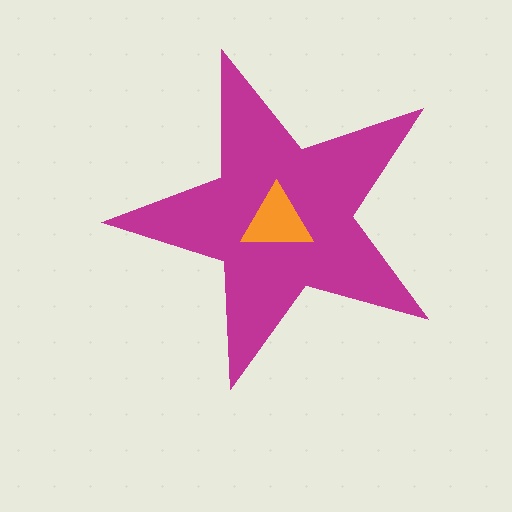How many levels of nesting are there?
2.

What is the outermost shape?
The magenta star.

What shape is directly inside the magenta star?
The orange triangle.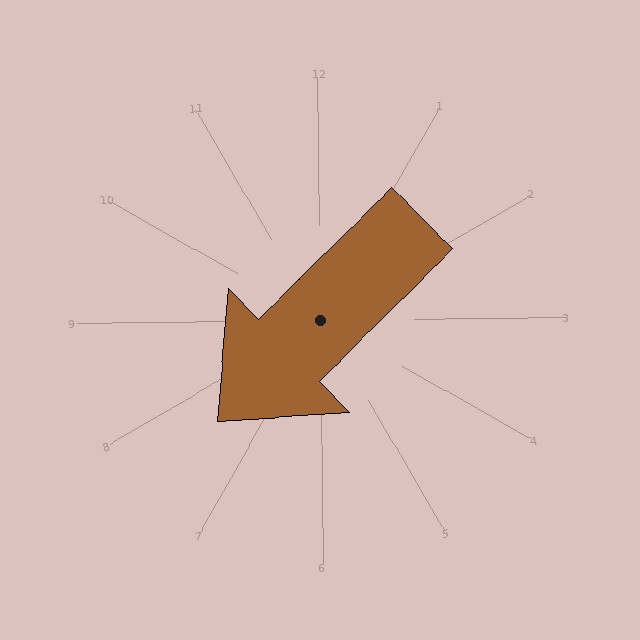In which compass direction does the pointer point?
Southwest.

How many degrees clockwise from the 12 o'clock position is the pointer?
Approximately 226 degrees.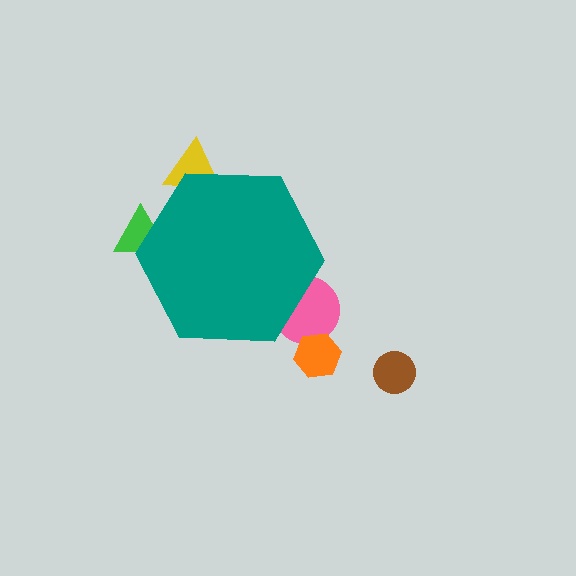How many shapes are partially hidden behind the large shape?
3 shapes are partially hidden.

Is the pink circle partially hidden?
Yes, the pink circle is partially hidden behind the teal hexagon.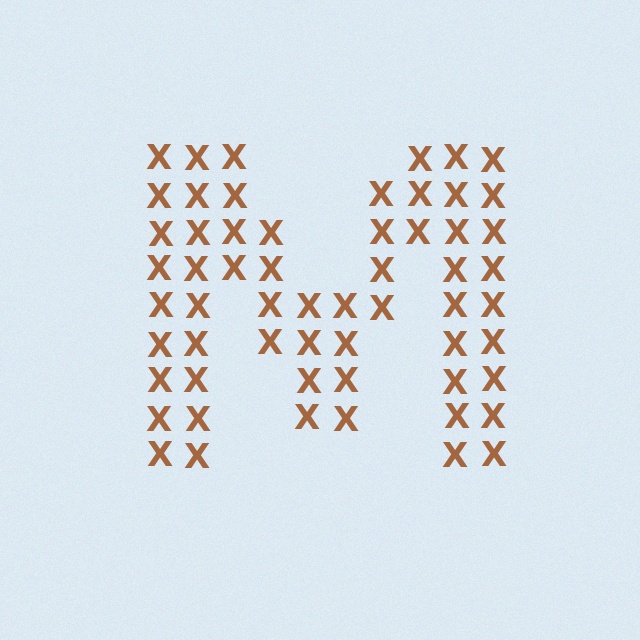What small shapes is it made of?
It is made of small letter X's.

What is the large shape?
The large shape is the letter M.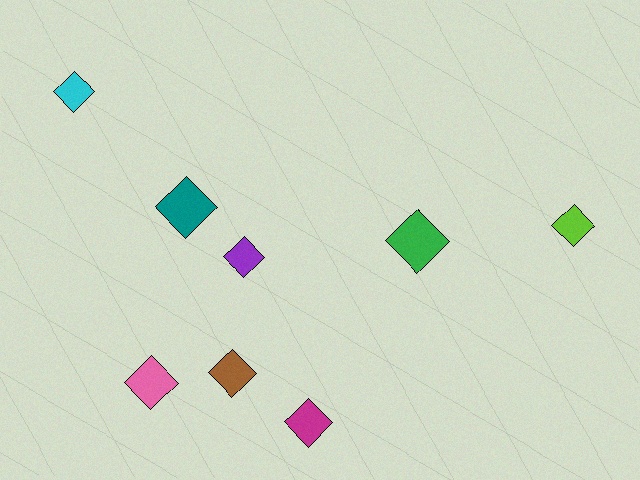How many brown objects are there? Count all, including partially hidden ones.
There is 1 brown object.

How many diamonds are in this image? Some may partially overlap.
There are 8 diamonds.